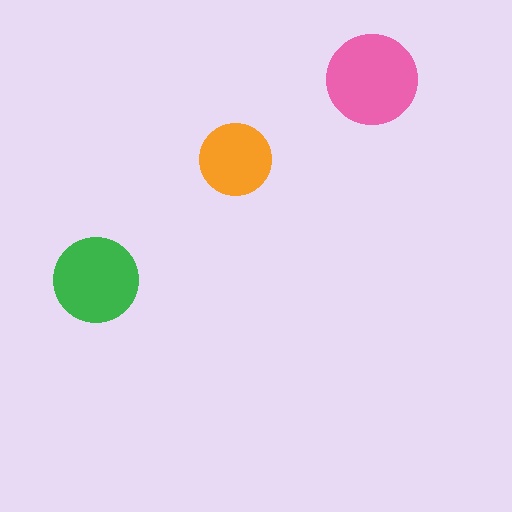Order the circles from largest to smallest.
the pink one, the green one, the orange one.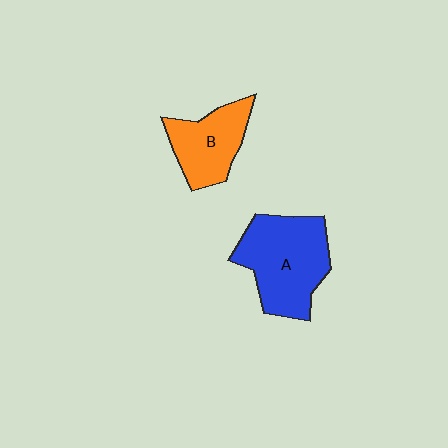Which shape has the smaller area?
Shape B (orange).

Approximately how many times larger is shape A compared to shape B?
Approximately 1.5 times.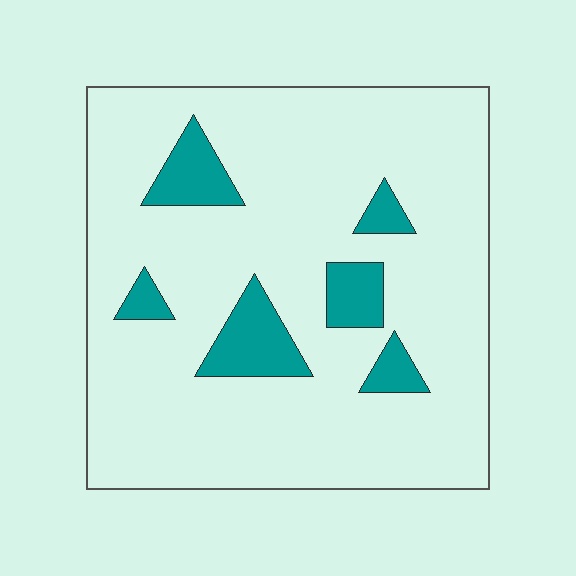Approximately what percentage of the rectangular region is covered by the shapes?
Approximately 15%.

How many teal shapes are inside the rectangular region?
6.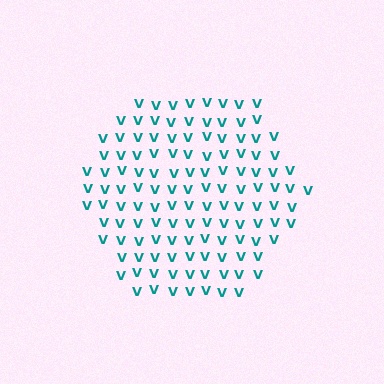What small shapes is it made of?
It is made of small letter V's.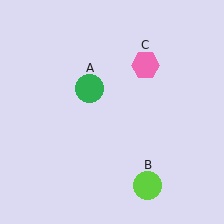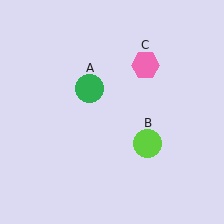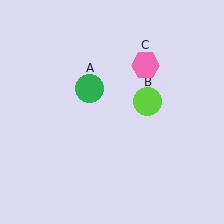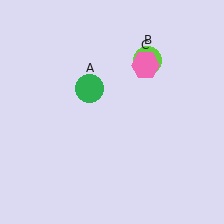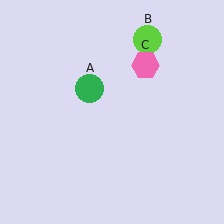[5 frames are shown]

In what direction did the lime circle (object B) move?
The lime circle (object B) moved up.